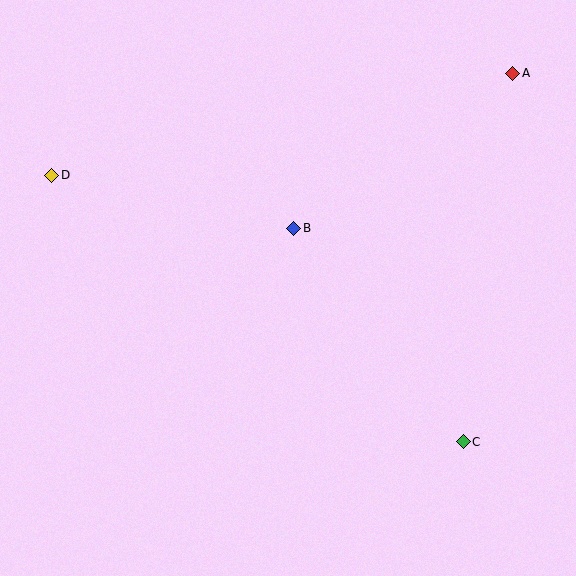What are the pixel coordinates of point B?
Point B is at (294, 228).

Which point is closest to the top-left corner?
Point D is closest to the top-left corner.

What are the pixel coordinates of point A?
Point A is at (513, 73).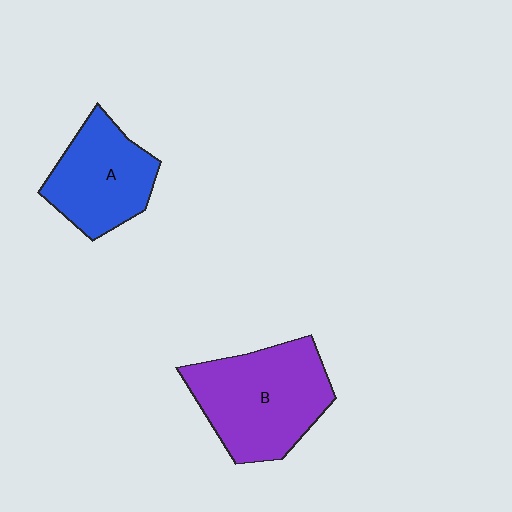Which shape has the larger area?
Shape B (purple).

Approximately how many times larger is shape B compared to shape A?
Approximately 1.4 times.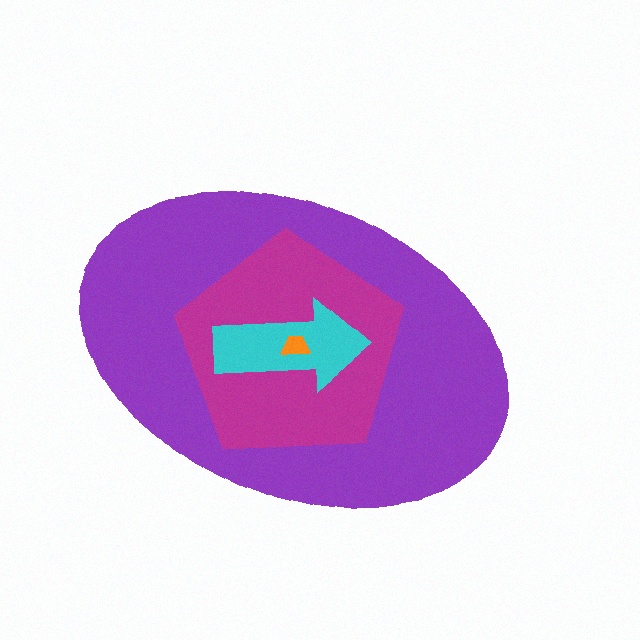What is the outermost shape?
The purple ellipse.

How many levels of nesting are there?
4.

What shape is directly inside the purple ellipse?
The magenta pentagon.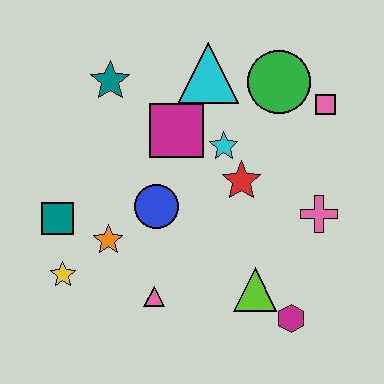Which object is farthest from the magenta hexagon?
The teal star is farthest from the magenta hexagon.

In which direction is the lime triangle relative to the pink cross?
The lime triangle is below the pink cross.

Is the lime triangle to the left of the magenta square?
No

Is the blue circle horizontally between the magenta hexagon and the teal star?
Yes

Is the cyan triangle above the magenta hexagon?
Yes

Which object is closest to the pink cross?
The red star is closest to the pink cross.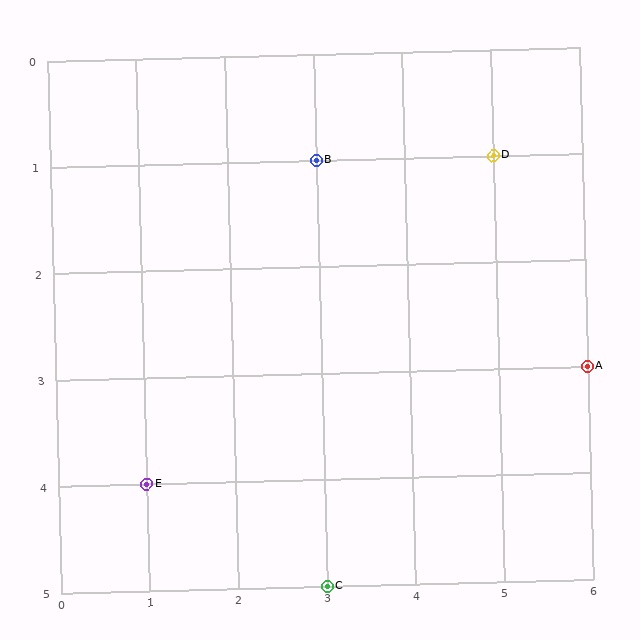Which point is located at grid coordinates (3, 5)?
Point C is at (3, 5).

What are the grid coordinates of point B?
Point B is at grid coordinates (3, 1).